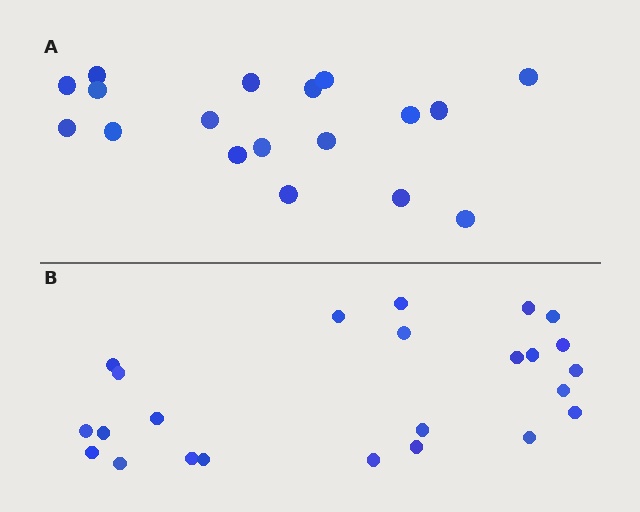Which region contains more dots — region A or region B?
Region B (the bottom region) has more dots.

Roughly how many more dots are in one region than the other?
Region B has about 6 more dots than region A.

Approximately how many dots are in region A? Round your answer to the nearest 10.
About 20 dots. (The exact count is 18, which rounds to 20.)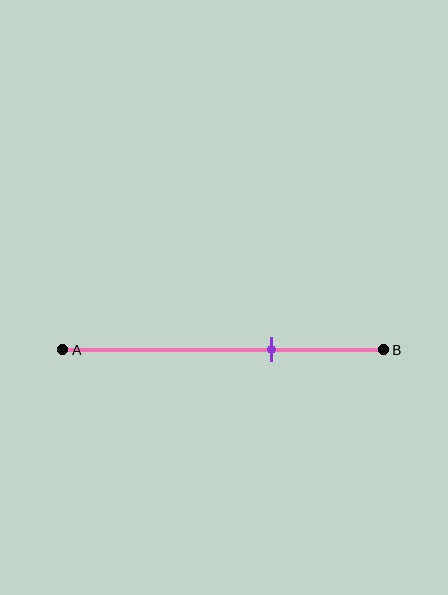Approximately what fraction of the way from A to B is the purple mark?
The purple mark is approximately 65% of the way from A to B.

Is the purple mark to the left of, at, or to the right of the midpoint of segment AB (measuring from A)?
The purple mark is to the right of the midpoint of segment AB.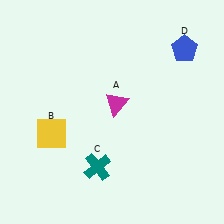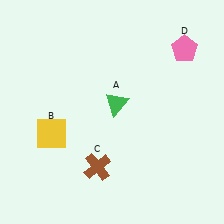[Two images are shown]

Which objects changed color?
A changed from magenta to green. C changed from teal to brown. D changed from blue to pink.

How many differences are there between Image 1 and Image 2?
There are 3 differences between the two images.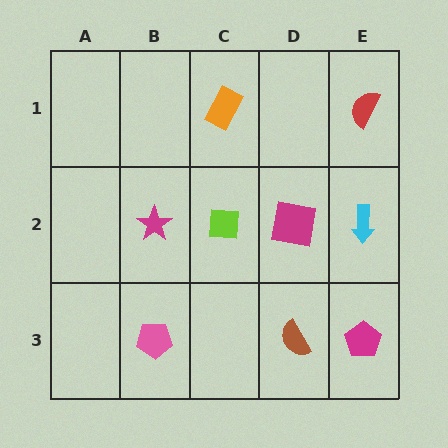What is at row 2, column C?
A lime square.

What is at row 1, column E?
A red semicircle.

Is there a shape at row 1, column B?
No, that cell is empty.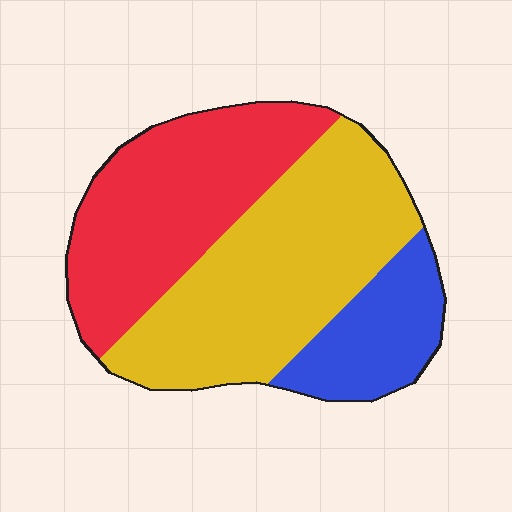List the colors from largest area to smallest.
From largest to smallest: yellow, red, blue.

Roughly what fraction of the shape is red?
Red takes up about three eighths (3/8) of the shape.